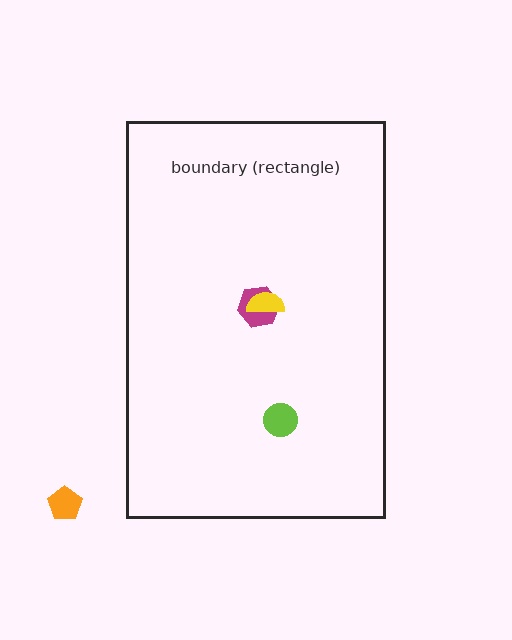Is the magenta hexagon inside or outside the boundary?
Inside.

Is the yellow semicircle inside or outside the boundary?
Inside.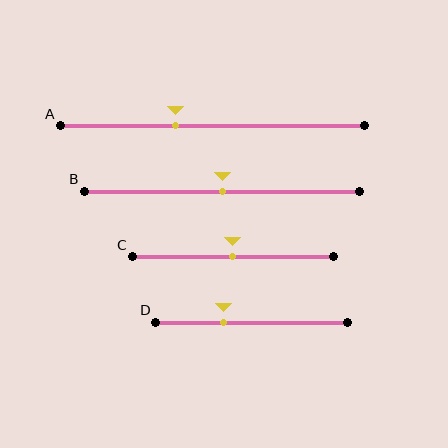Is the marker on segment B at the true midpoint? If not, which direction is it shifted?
Yes, the marker on segment B is at the true midpoint.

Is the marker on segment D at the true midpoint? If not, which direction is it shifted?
No, the marker on segment D is shifted to the left by about 14% of the segment length.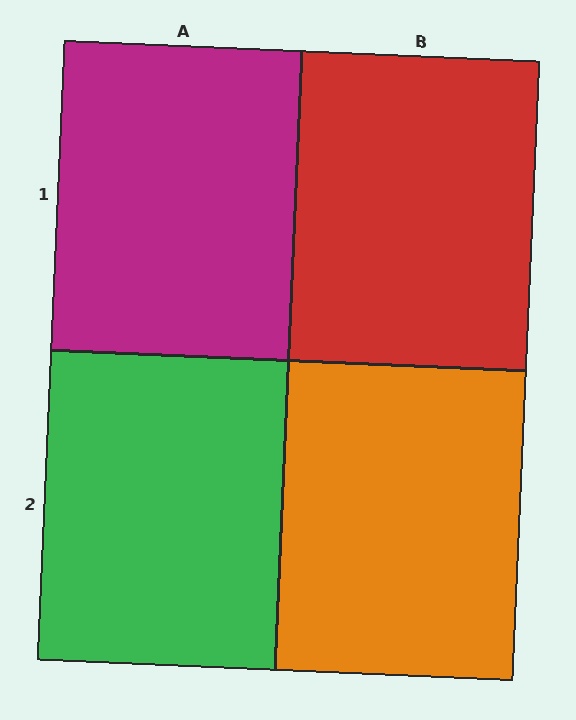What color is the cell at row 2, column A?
Green.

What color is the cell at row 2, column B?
Orange.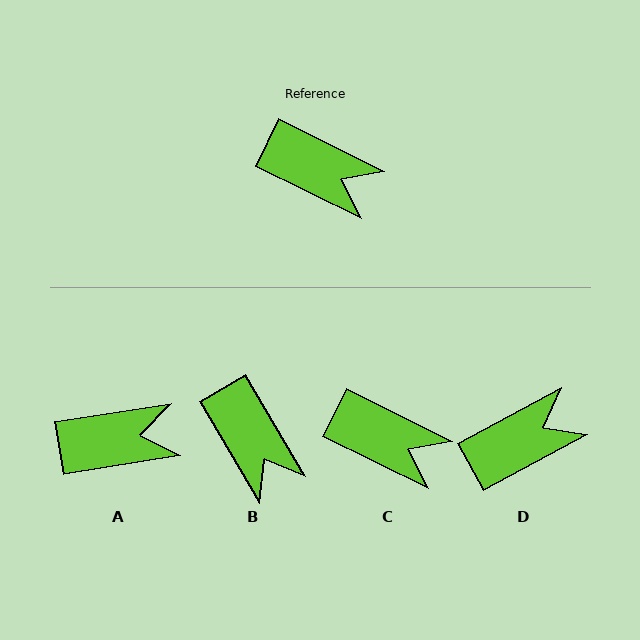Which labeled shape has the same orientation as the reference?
C.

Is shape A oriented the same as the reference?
No, it is off by about 35 degrees.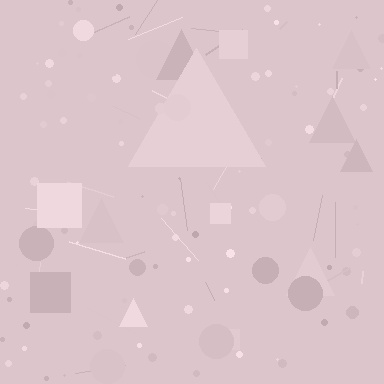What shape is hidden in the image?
A triangle is hidden in the image.